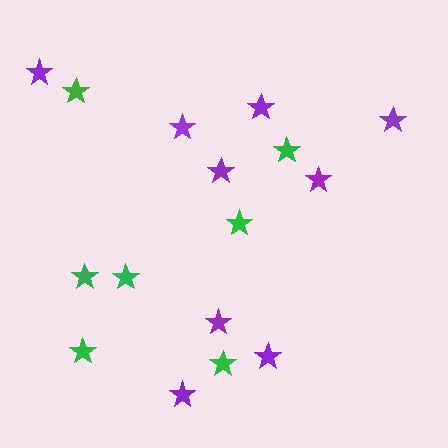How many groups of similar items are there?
There are 2 groups: one group of green stars (7) and one group of purple stars (9).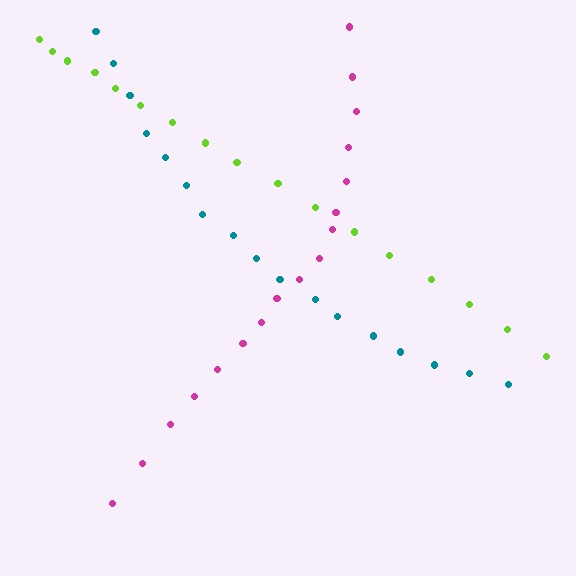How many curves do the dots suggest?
There are 3 distinct paths.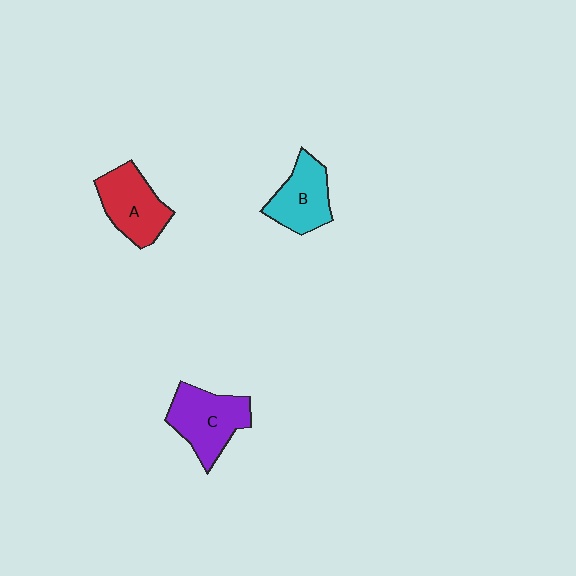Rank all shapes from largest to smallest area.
From largest to smallest: C (purple), A (red), B (cyan).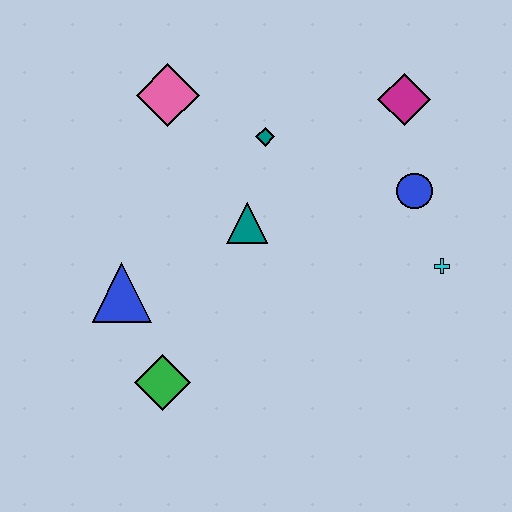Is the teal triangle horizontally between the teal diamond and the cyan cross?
No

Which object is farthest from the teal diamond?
The green diamond is farthest from the teal diamond.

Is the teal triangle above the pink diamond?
No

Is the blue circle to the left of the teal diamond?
No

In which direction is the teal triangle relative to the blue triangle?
The teal triangle is to the right of the blue triangle.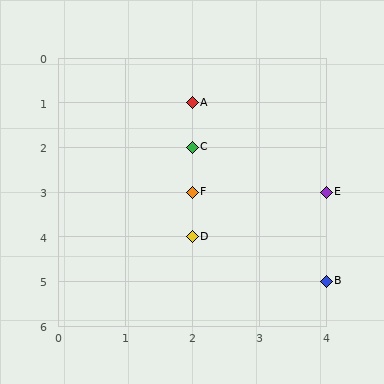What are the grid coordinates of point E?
Point E is at grid coordinates (4, 3).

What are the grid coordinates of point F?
Point F is at grid coordinates (2, 3).